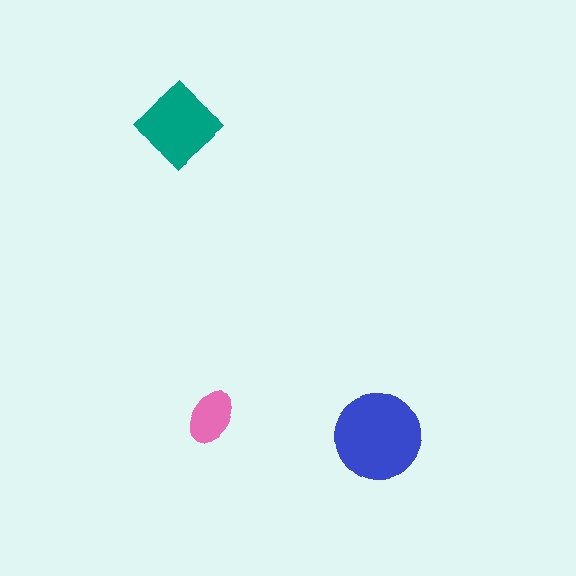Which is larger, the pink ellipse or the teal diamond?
The teal diamond.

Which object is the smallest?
The pink ellipse.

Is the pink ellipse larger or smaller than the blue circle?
Smaller.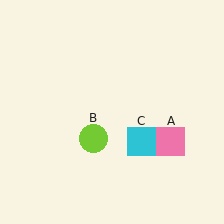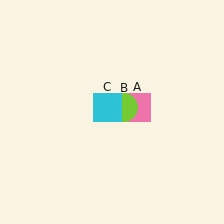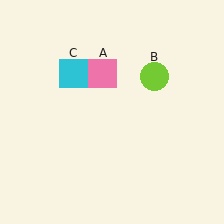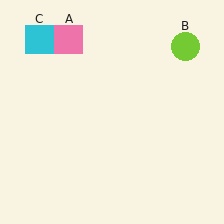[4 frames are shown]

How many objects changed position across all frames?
3 objects changed position: pink square (object A), lime circle (object B), cyan square (object C).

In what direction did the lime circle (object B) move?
The lime circle (object B) moved up and to the right.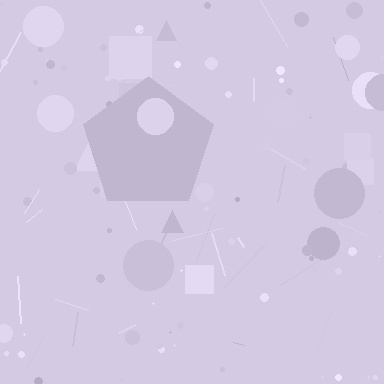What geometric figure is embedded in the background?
A pentagon is embedded in the background.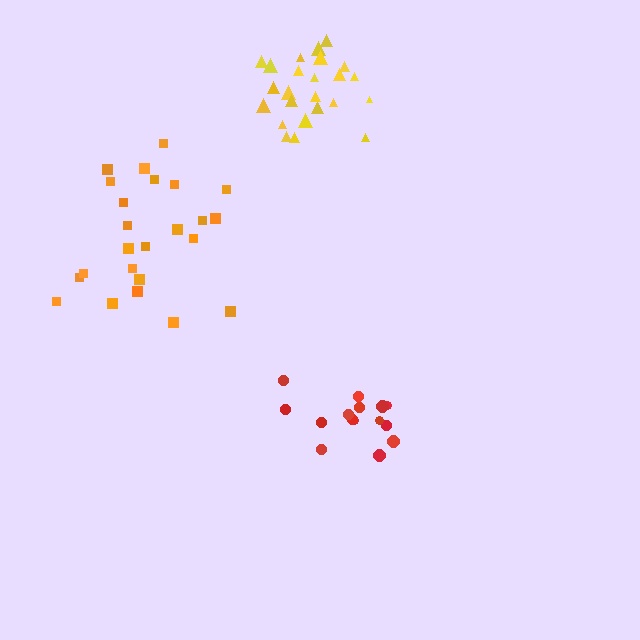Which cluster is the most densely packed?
Yellow.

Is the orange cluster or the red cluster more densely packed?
Red.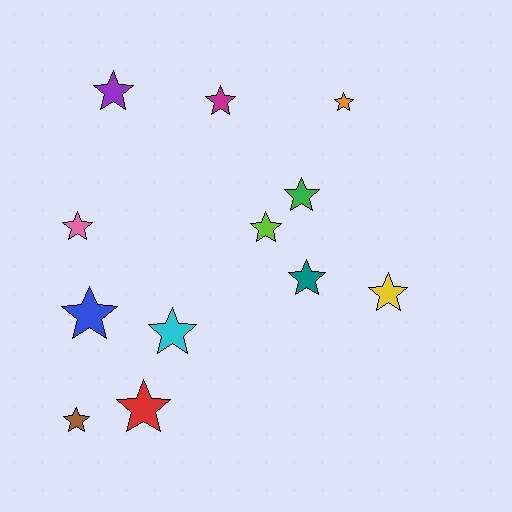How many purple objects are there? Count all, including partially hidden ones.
There is 1 purple object.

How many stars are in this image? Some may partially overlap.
There are 12 stars.